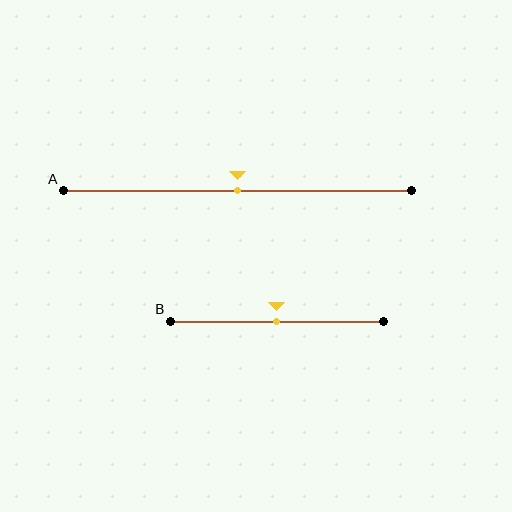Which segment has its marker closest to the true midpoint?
Segment A has its marker closest to the true midpoint.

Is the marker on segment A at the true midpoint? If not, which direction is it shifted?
Yes, the marker on segment A is at the true midpoint.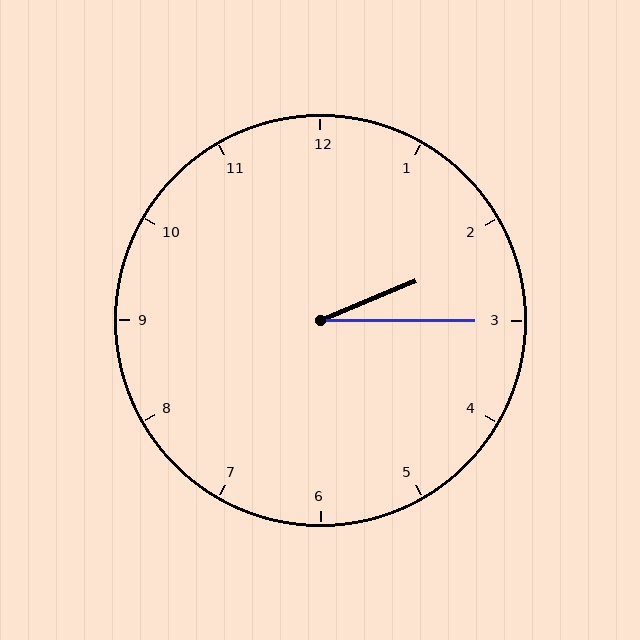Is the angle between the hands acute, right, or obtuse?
It is acute.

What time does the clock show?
2:15.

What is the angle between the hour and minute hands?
Approximately 22 degrees.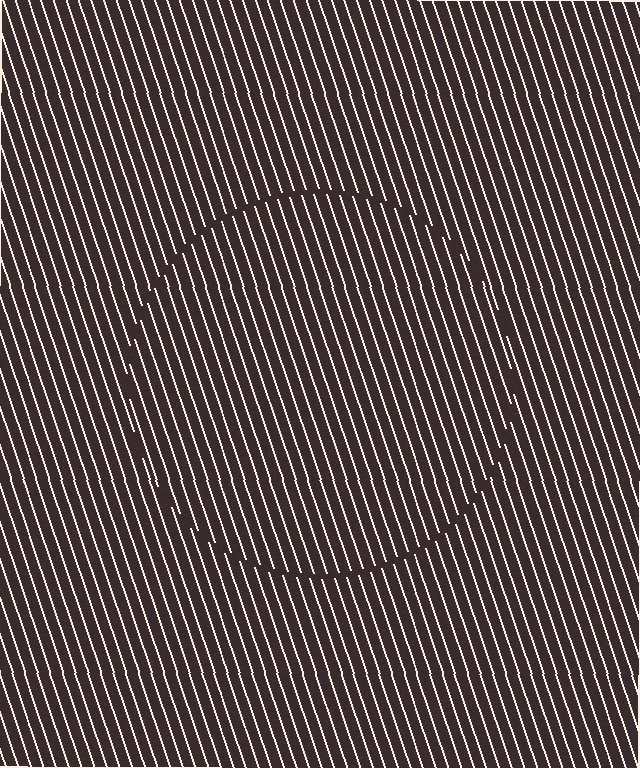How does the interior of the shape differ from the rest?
The interior of the shape contains the same grating, shifted by half a period — the contour is defined by the phase discontinuity where line-ends from the inner and outer gratings abut.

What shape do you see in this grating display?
An illusory circle. The interior of the shape contains the same grating, shifted by half a period — the contour is defined by the phase discontinuity where line-ends from the inner and outer gratings abut.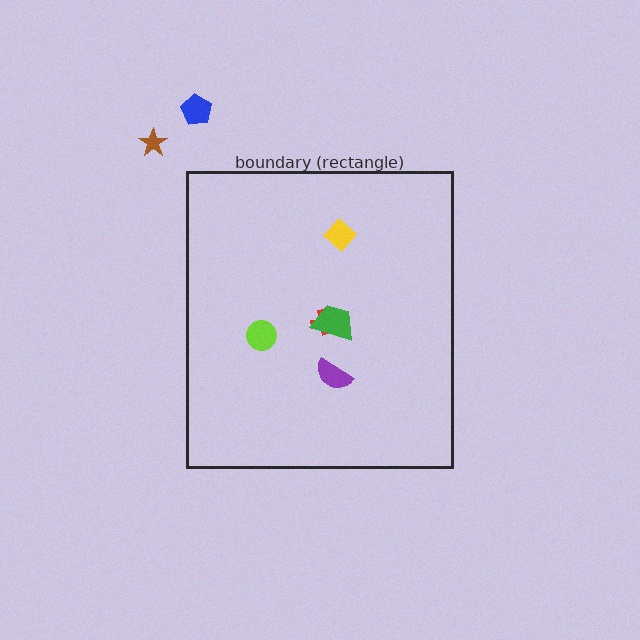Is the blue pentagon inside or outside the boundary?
Outside.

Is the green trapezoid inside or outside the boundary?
Inside.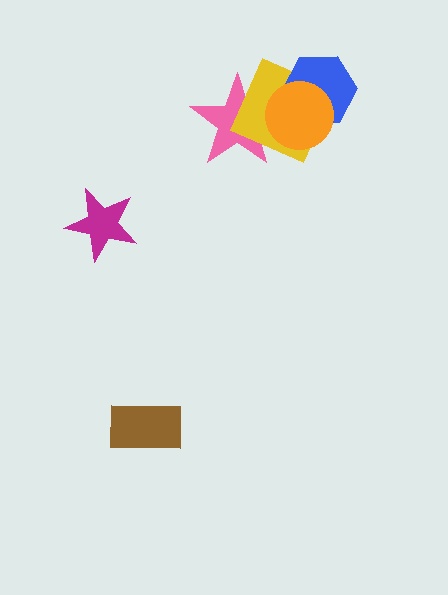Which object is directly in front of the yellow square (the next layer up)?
The blue hexagon is directly in front of the yellow square.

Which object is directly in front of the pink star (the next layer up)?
The yellow square is directly in front of the pink star.